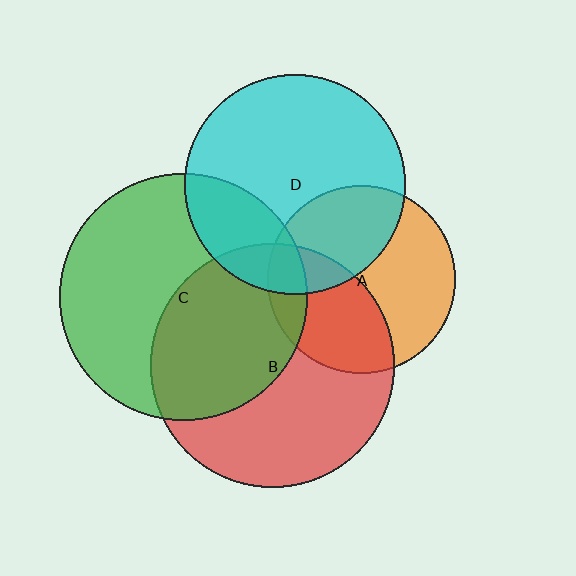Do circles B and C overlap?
Yes.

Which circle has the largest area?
Circle C (green).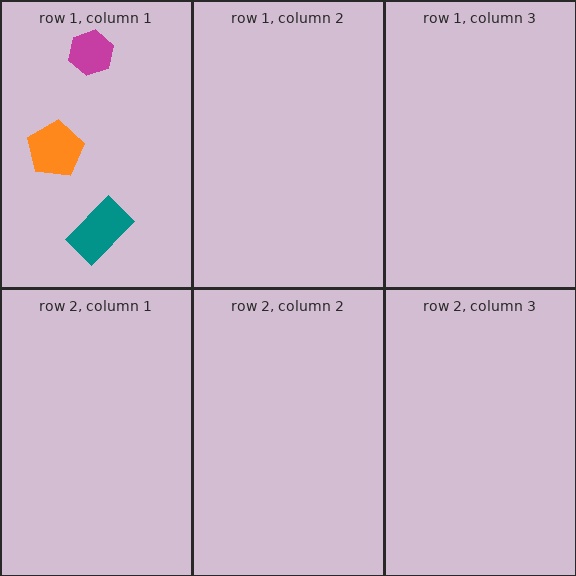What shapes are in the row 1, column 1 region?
The magenta hexagon, the orange pentagon, the teal rectangle.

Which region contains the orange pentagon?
The row 1, column 1 region.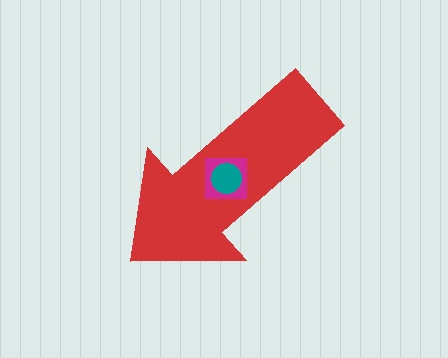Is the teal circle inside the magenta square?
Yes.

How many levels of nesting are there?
3.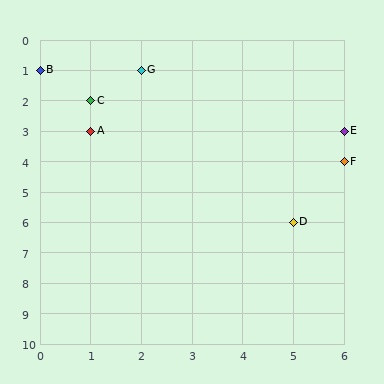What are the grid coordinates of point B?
Point B is at grid coordinates (0, 1).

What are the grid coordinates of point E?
Point E is at grid coordinates (6, 3).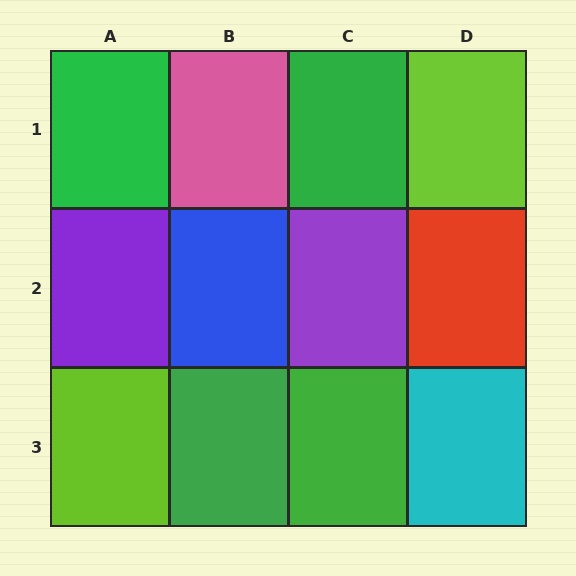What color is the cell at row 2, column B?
Blue.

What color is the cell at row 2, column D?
Red.